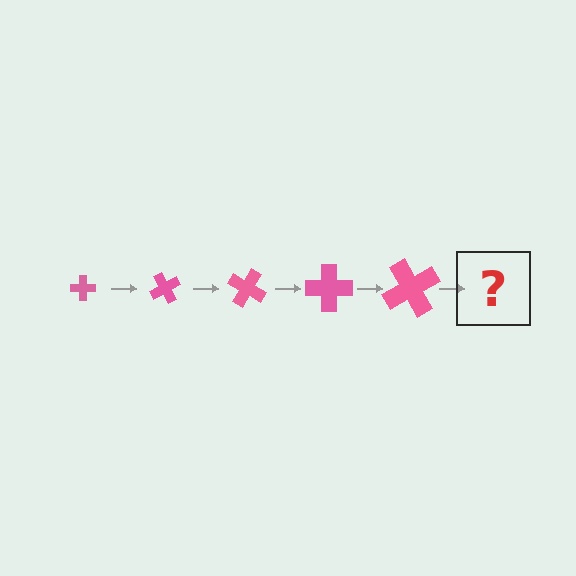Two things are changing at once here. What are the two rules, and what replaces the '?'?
The two rules are that the cross grows larger each step and it rotates 60 degrees each step. The '?' should be a cross, larger than the previous one and rotated 300 degrees from the start.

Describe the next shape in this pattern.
It should be a cross, larger than the previous one and rotated 300 degrees from the start.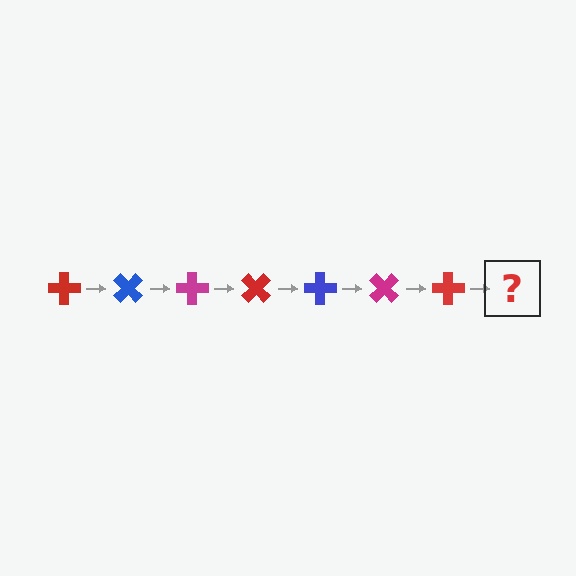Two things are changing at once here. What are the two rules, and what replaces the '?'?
The two rules are that it rotates 45 degrees each step and the color cycles through red, blue, and magenta. The '?' should be a blue cross, rotated 315 degrees from the start.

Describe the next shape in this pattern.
It should be a blue cross, rotated 315 degrees from the start.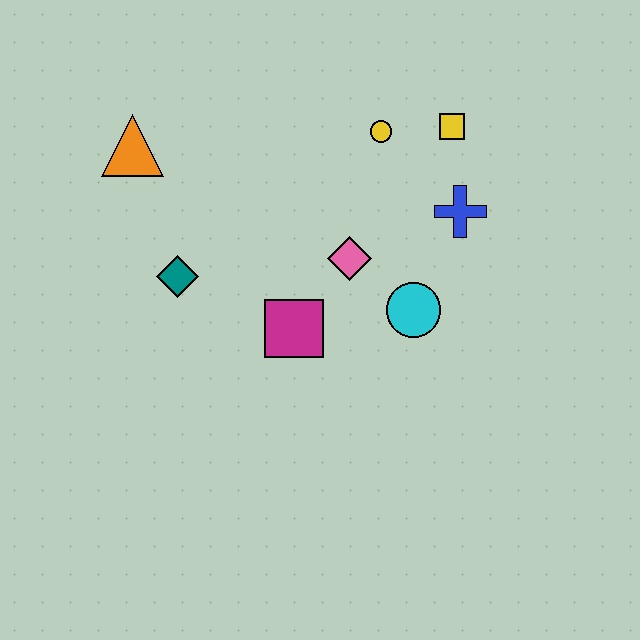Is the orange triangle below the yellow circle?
Yes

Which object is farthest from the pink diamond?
The orange triangle is farthest from the pink diamond.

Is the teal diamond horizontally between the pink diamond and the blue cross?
No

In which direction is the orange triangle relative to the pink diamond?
The orange triangle is to the left of the pink diamond.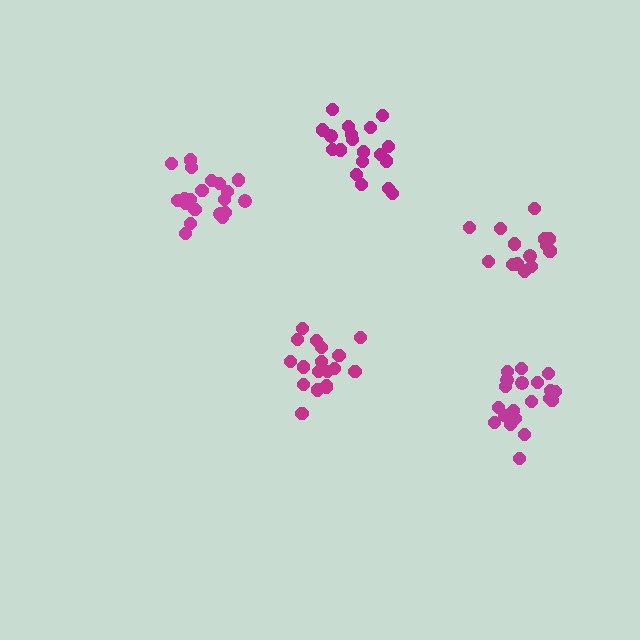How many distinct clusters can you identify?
There are 5 distinct clusters.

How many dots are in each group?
Group 1: 15 dots, Group 2: 18 dots, Group 3: 19 dots, Group 4: 20 dots, Group 5: 20 dots (92 total).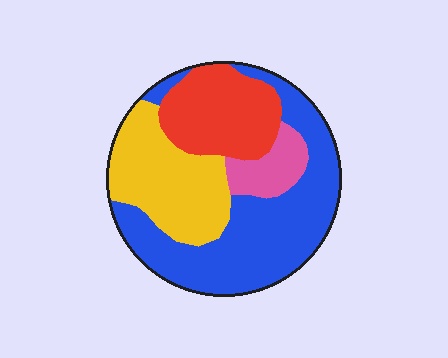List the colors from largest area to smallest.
From largest to smallest: blue, yellow, red, pink.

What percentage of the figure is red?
Red covers 21% of the figure.